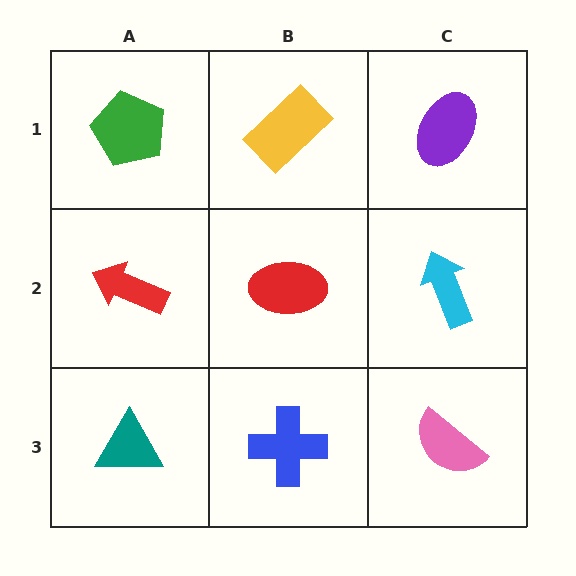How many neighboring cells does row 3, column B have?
3.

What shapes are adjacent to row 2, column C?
A purple ellipse (row 1, column C), a pink semicircle (row 3, column C), a red ellipse (row 2, column B).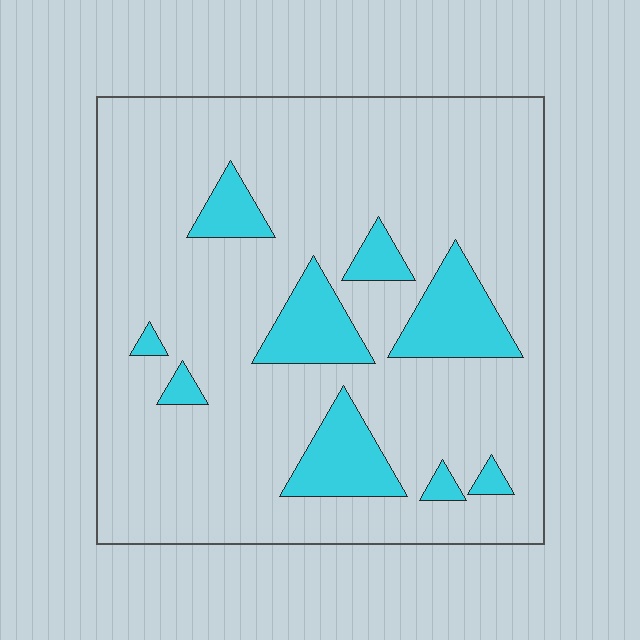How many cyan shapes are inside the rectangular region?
9.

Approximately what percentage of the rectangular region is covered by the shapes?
Approximately 15%.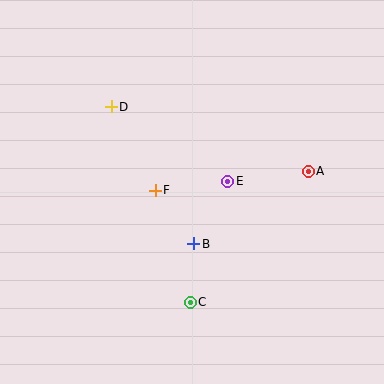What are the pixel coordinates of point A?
Point A is at (308, 171).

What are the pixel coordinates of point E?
Point E is at (228, 181).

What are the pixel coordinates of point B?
Point B is at (194, 244).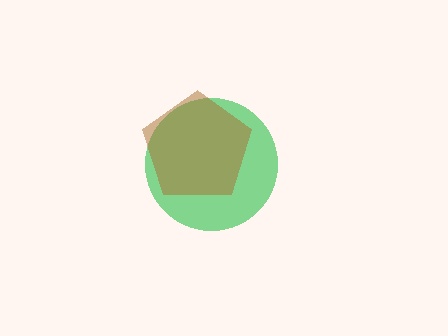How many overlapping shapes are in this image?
There are 2 overlapping shapes in the image.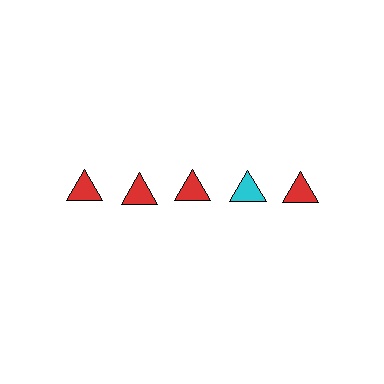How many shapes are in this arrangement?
There are 5 shapes arranged in a grid pattern.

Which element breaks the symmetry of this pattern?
The cyan triangle in the top row, second from right column breaks the symmetry. All other shapes are red triangles.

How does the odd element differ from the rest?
It has a different color: cyan instead of red.